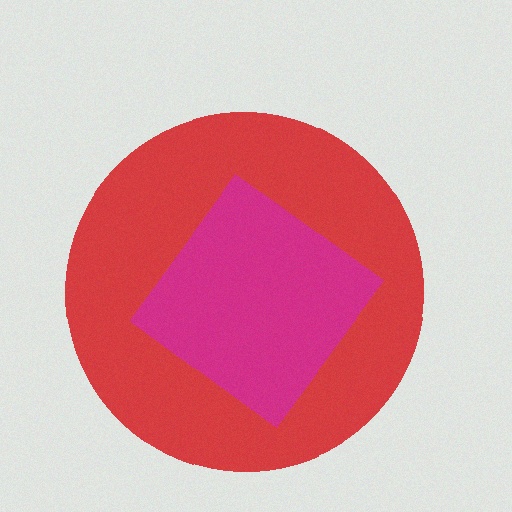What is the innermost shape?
The magenta diamond.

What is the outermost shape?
The red circle.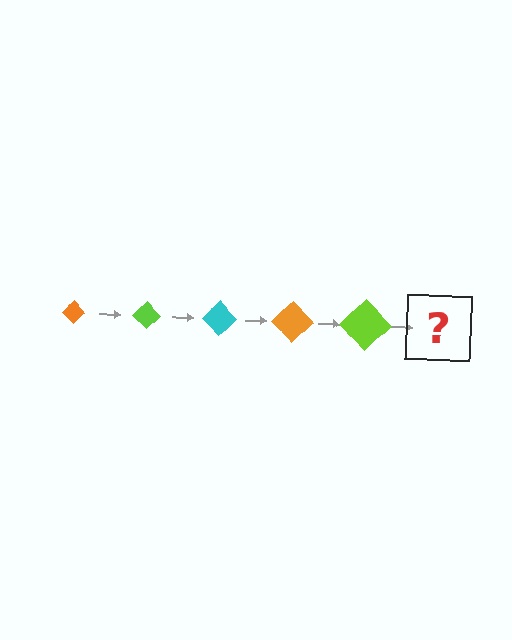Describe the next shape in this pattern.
It should be a cyan diamond, larger than the previous one.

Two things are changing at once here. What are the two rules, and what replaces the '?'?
The two rules are that the diamond grows larger each step and the color cycles through orange, lime, and cyan. The '?' should be a cyan diamond, larger than the previous one.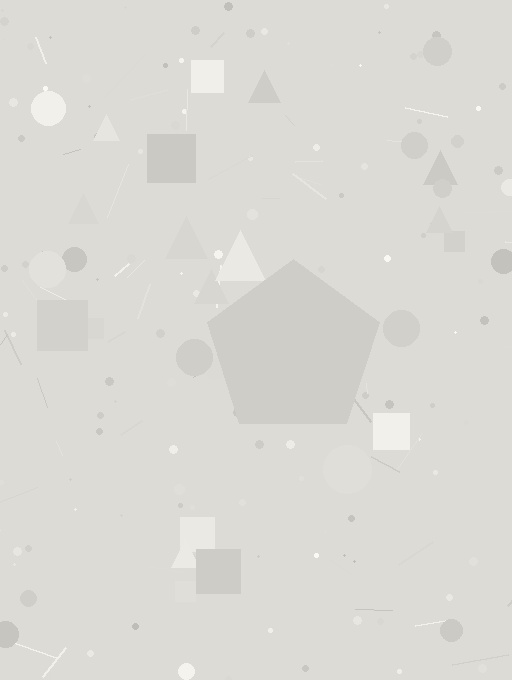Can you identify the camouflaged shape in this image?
The camouflaged shape is a pentagon.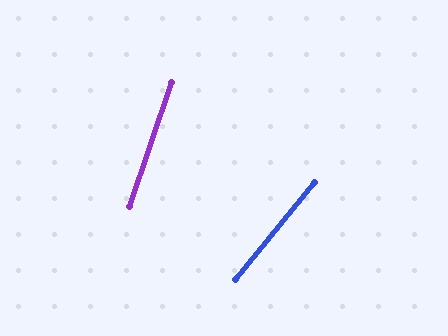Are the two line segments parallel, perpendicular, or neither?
Neither parallel nor perpendicular — they differ by about 21°.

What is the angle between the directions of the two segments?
Approximately 21 degrees.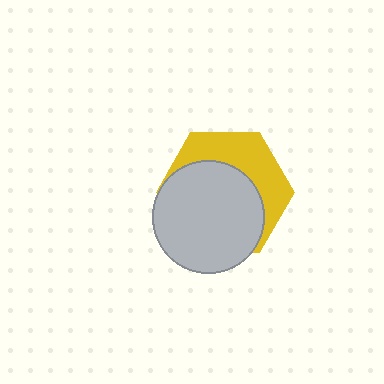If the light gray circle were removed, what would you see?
You would see the complete yellow hexagon.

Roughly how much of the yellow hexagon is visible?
A small part of it is visible (roughly 39%).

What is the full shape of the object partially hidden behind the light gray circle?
The partially hidden object is a yellow hexagon.